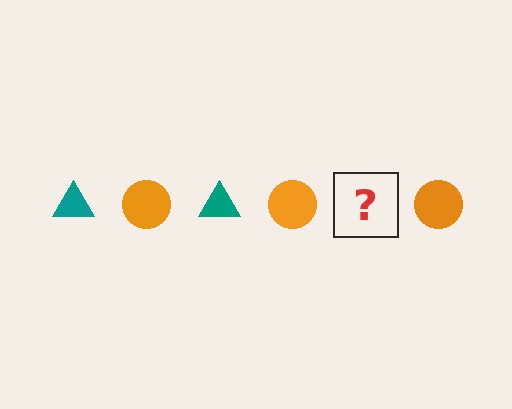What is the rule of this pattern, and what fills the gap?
The rule is that the pattern alternates between teal triangle and orange circle. The gap should be filled with a teal triangle.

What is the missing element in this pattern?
The missing element is a teal triangle.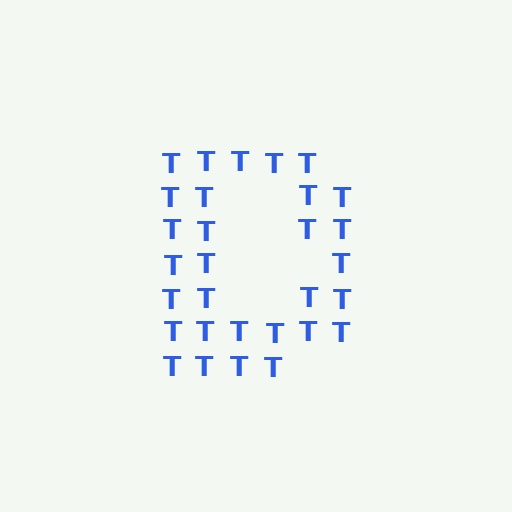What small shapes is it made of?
It is made of small letter T's.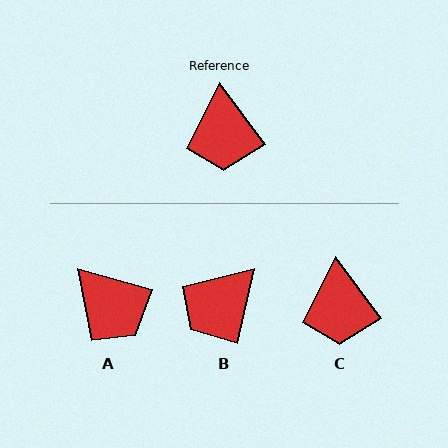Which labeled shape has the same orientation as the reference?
C.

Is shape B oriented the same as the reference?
No, it is off by about 49 degrees.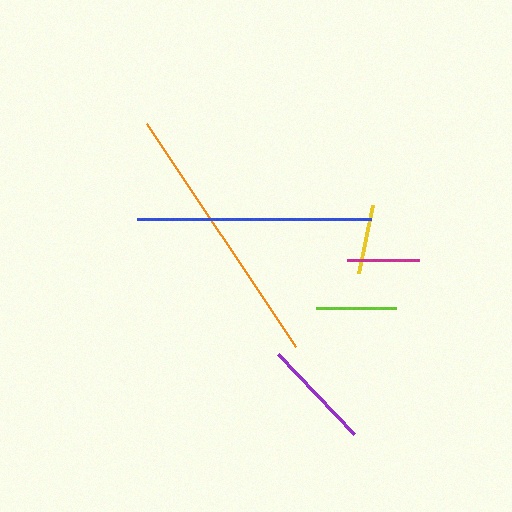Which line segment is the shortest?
The yellow line is the shortest at approximately 70 pixels.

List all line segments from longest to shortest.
From longest to shortest: orange, blue, purple, lime, magenta, yellow.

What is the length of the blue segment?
The blue segment is approximately 234 pixels long.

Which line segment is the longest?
The orange line is the longest at approximately 268 pixels.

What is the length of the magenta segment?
The magenta segment is approximately 72 pixels long.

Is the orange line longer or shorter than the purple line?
The orange line is longer than the purple line.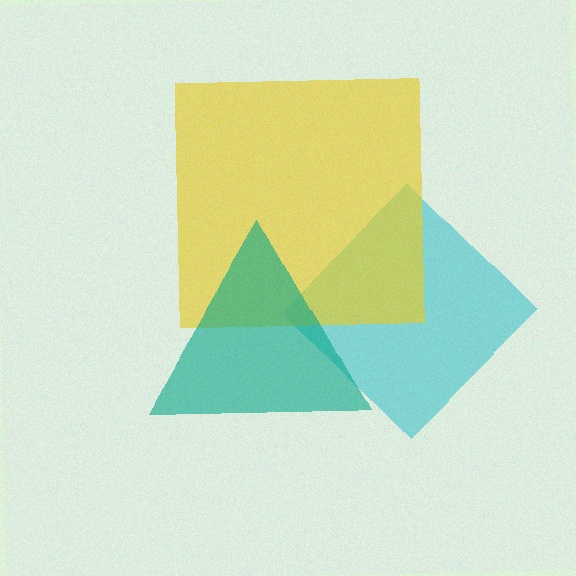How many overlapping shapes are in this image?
There are 3 overlapping shapes in the image.